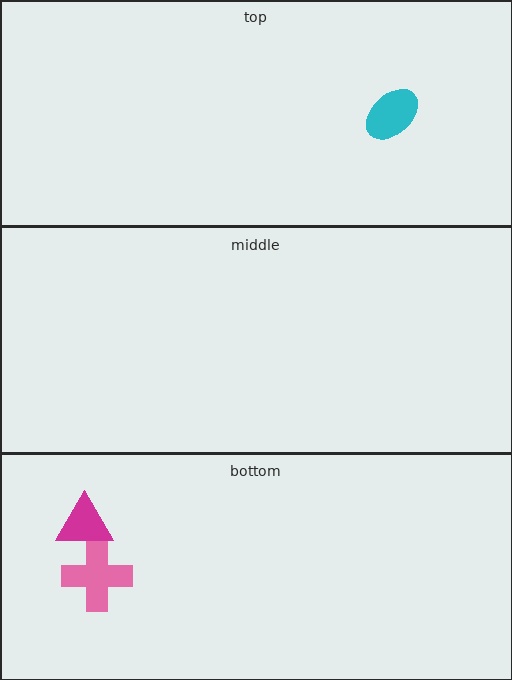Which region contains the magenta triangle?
The bottom region.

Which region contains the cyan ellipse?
The top region.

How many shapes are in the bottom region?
2.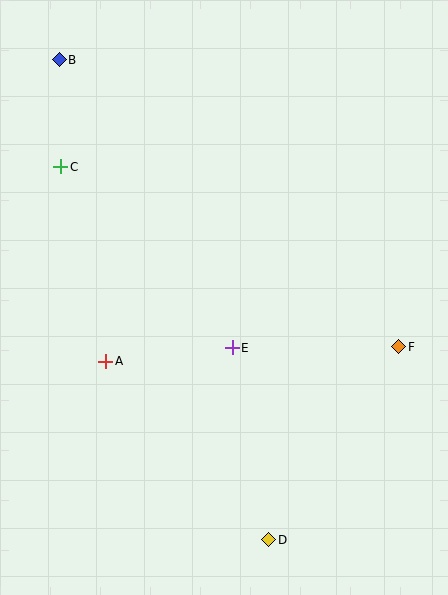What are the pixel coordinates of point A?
Point A is at (106, 361).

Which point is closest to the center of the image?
Point E at (232, 348) is closest to the center.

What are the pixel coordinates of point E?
Point E is at (232, 348).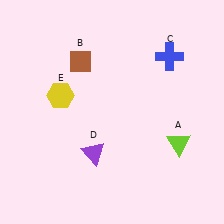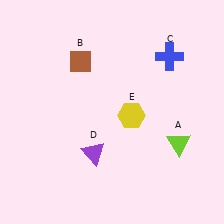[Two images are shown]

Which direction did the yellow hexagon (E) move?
The yellow hexagon (E) moved right.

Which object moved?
The yellow hexagon (E) moved right.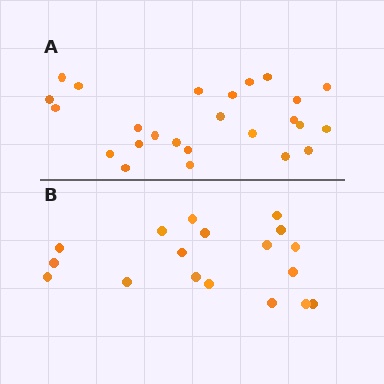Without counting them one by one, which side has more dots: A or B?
Region A (the top region) has more dots.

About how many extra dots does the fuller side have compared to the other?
Region A has roughly 8 or so more dots than region B.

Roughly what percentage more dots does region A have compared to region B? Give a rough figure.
About 40% more.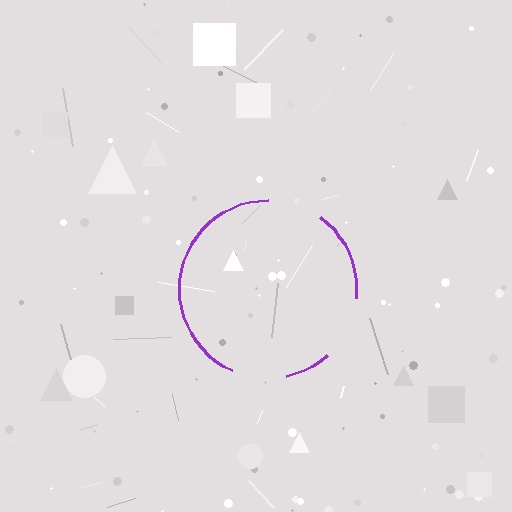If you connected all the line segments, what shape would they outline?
They would outline a circle.